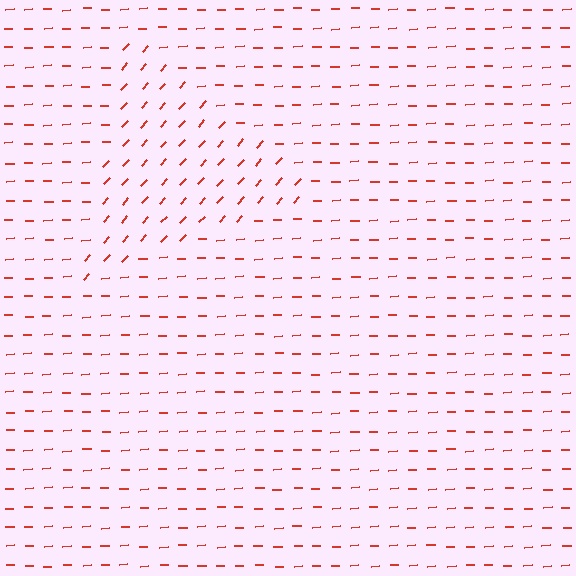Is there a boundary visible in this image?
Yes, there is a texture boundary formed by a change in line orientation.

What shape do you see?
I see a triangle.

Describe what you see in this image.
The image is filled with small red line segments. A triangle region in the image has lines oriented differently from the surrounding lines, creating a visible texture boundary.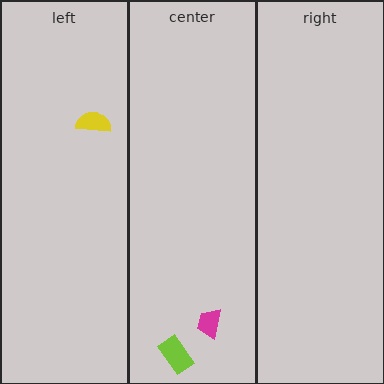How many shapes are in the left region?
1.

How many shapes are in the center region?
2.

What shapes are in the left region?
The yellow semicircle.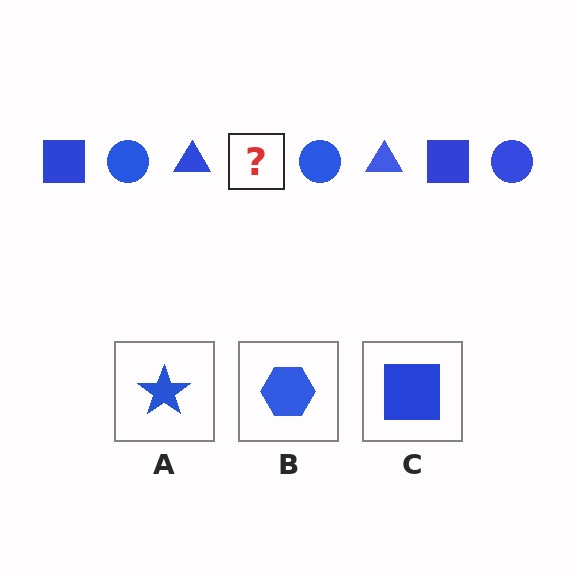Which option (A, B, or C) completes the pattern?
C.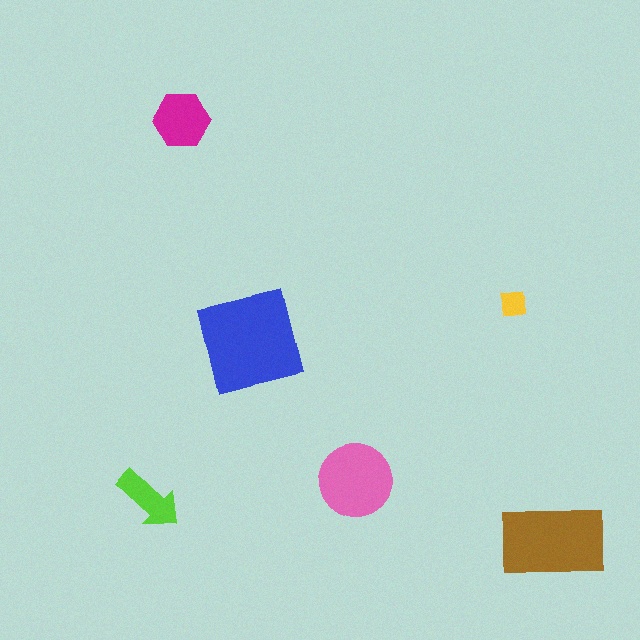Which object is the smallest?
The yellow square.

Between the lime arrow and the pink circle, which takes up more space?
The pink circle.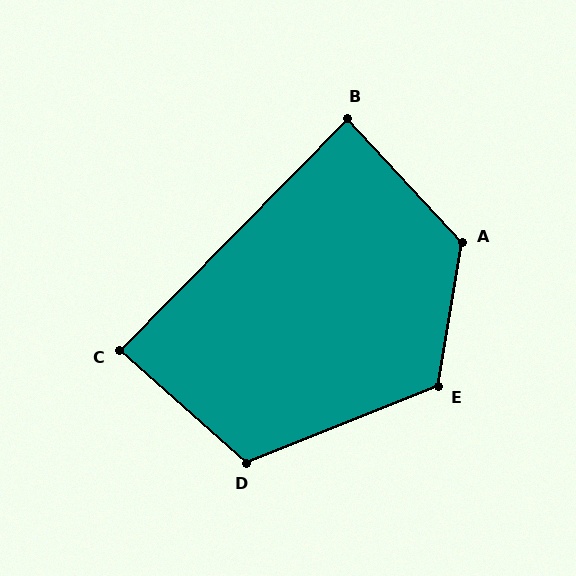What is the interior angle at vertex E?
Approximately 121 degrees (obtuse).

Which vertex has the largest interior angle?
A, at approximately 128 degrees.